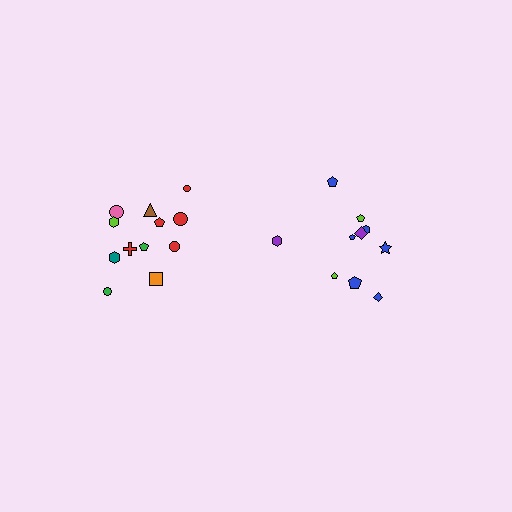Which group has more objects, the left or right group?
The left group.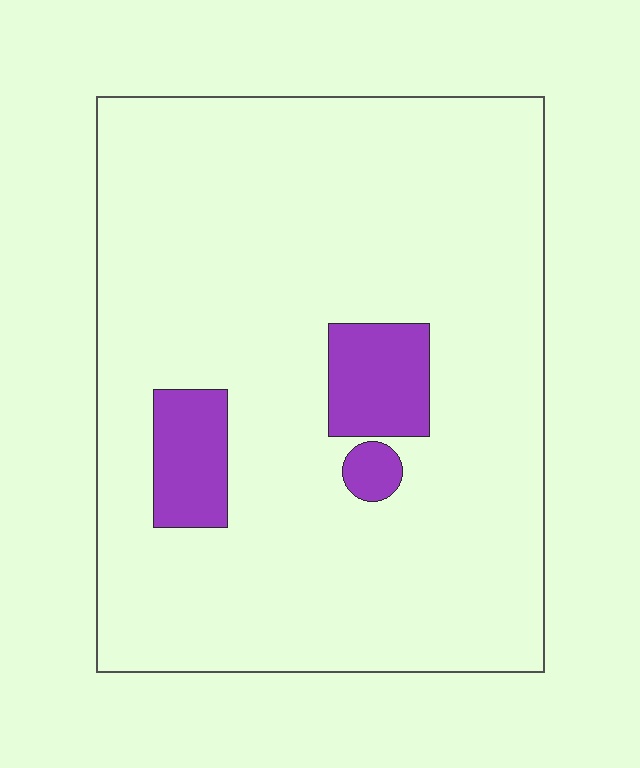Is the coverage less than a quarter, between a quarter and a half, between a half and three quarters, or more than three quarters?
Less than a quarter.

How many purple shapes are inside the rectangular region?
3.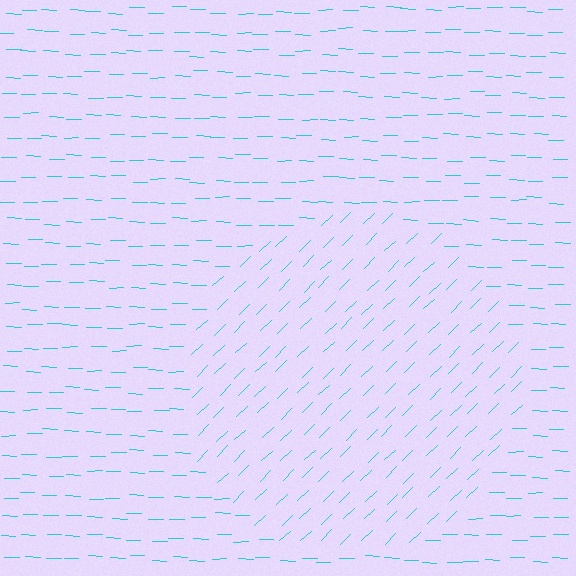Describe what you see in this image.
The image is filled with small cyan line segments. A circle region in the image has lines oriented differently from the surrounding lines, creating a visible texture boundary.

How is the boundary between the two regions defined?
The boundary is defined purely by a change in line orientation (approximately 45 degrees difference). All lines are the same color and thickness.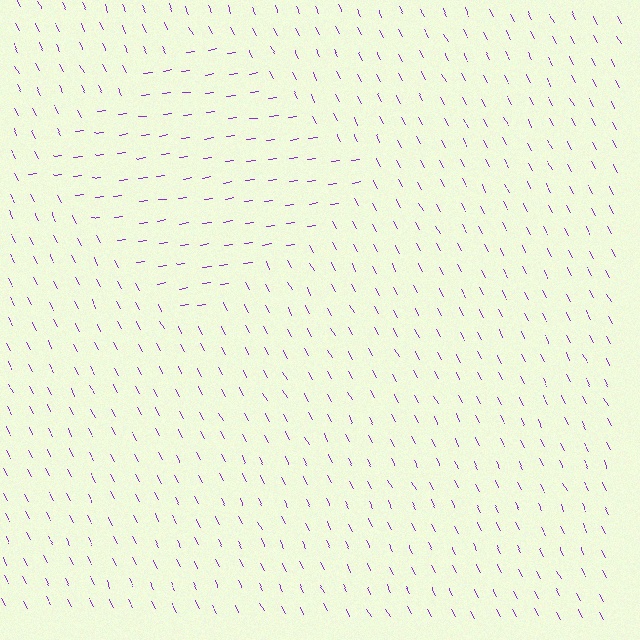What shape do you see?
I see a diamond.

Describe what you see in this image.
The image is filled with small purple line segments. A diamond region in the image has lines oriented differently from the surrounding lines, creating a visible texture boundary.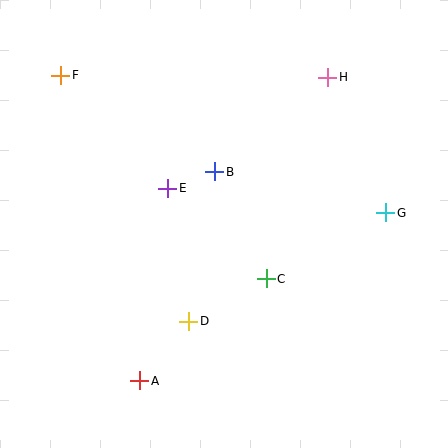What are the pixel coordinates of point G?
Point G is at (386, 213).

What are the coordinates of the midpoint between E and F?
The midpoint between E and F is at (114, 132).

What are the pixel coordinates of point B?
Point B is at (215, 172).